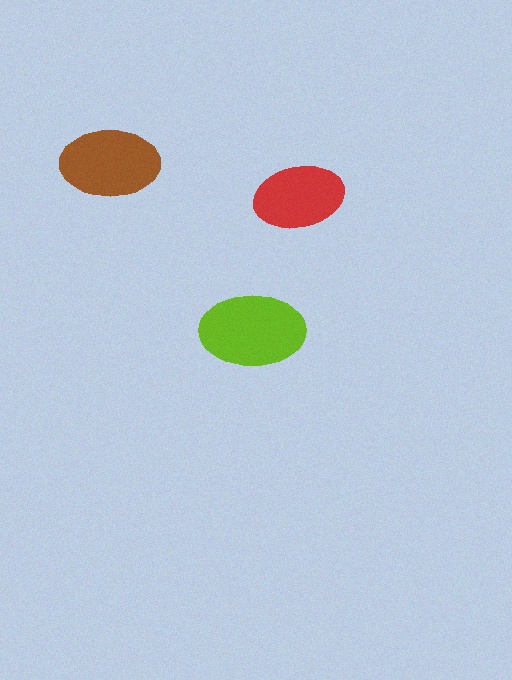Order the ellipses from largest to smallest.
the lime one, the brown one, the red one.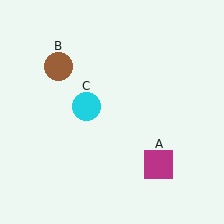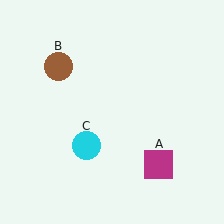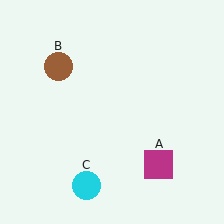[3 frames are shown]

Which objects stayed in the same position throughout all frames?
Magenta square (object A) and brown circle (object B) remained stationary.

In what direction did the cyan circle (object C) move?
The cyan circle (object C) moved down.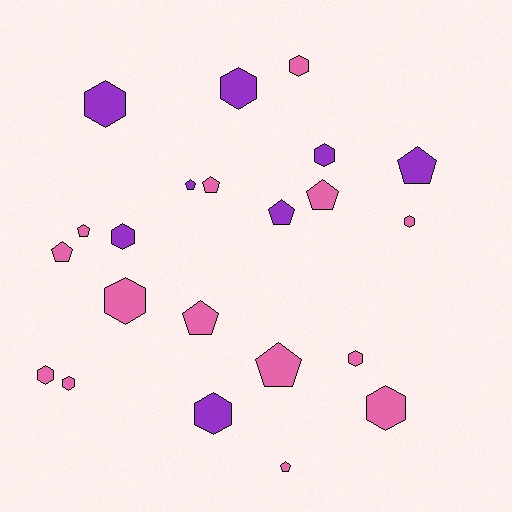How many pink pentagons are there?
There are 7 pink pentagons.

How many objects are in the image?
There are 22 objects.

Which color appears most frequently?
Pink, with 14 objects.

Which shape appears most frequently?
Hexagon, with 12 objects.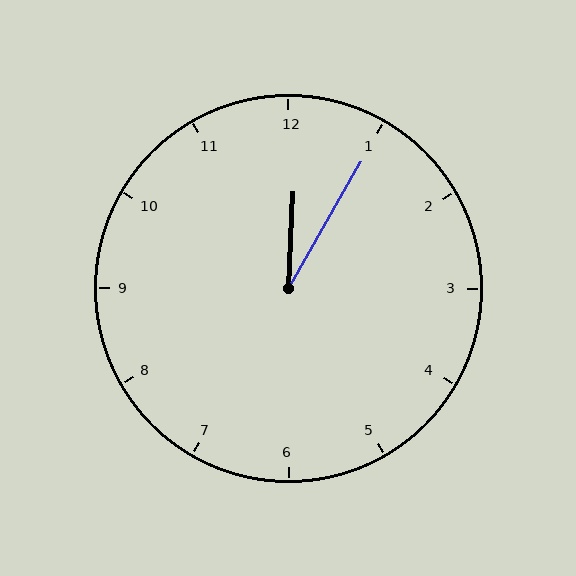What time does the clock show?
12:05.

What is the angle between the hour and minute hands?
Approximately 28 degrees.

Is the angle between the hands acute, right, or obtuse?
It is acute.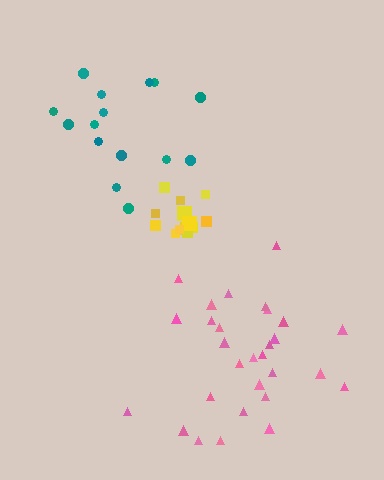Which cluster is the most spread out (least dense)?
Teal.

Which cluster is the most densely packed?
Yellow.